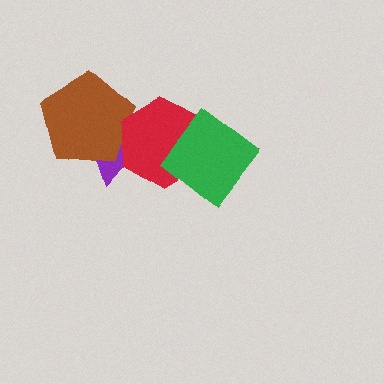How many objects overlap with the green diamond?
1 object overlaps with the green diamond.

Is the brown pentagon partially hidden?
Yes, it is partially covered by another shape.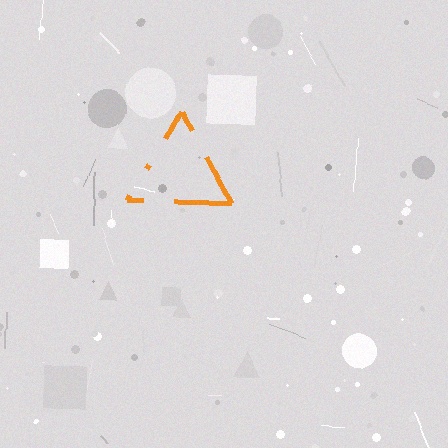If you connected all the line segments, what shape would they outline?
They would outline a triangle.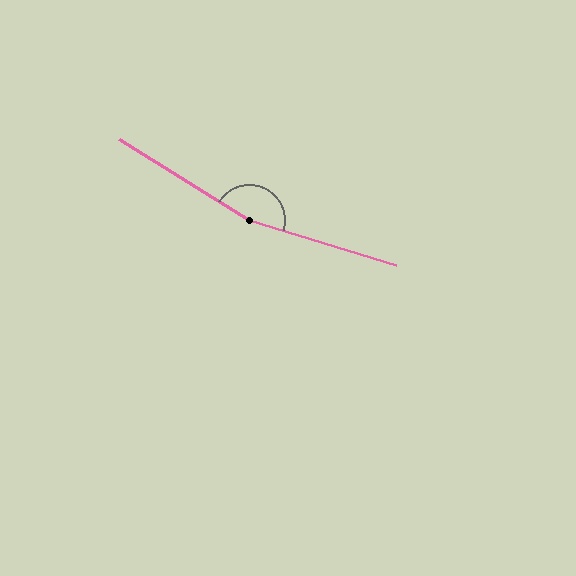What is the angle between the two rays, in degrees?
Approximately 165 degrees.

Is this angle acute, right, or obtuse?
It is obtuse.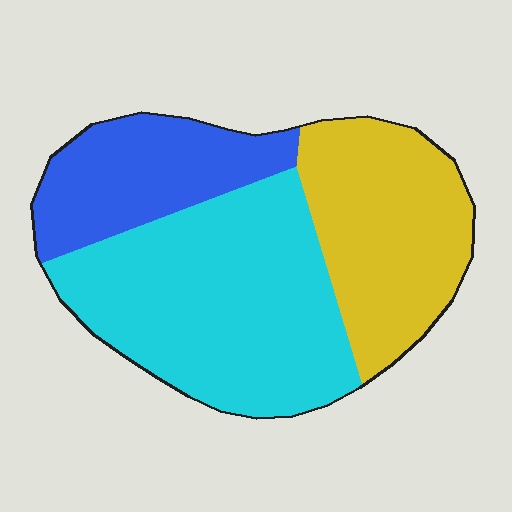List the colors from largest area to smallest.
From largest to smallest: cyan, yellow, blue.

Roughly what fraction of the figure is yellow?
Yellow covers about 30% of the figure.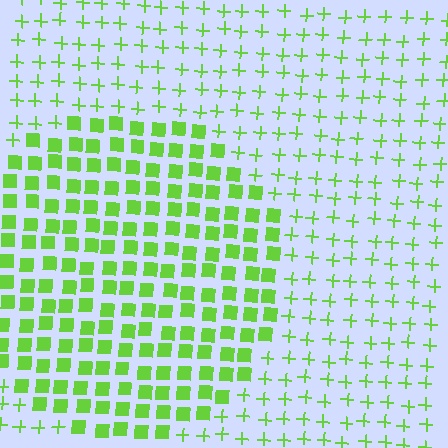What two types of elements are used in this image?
The image uses squares inside the circle region and plus signs outside it.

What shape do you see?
I see a circle.